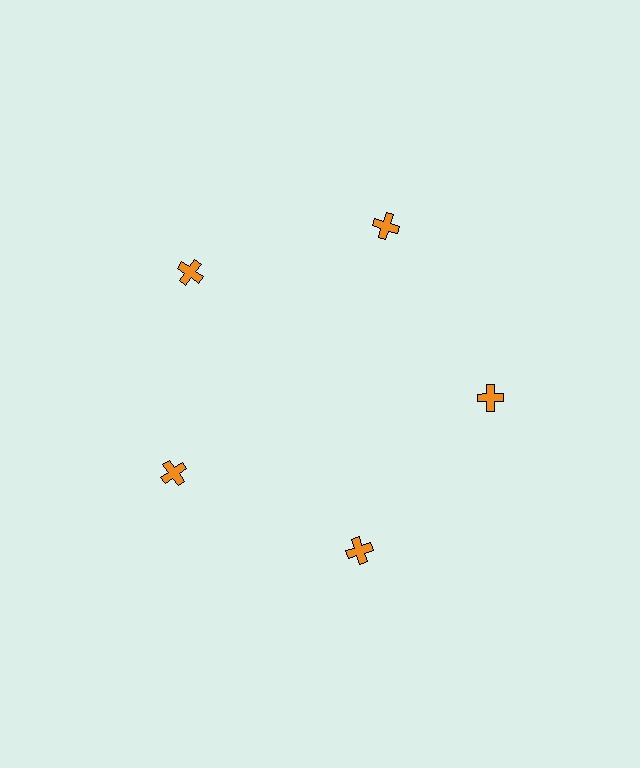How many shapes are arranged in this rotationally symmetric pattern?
There are 5 shapes, arranged in 5 groups of 1.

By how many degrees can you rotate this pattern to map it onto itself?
The pattern maps onto itself every 72 degrees of rotation.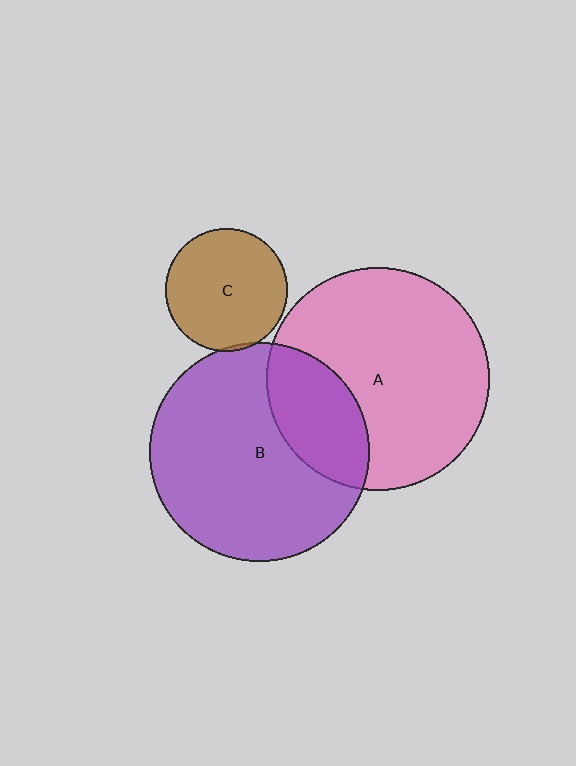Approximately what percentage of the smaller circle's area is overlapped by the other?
Approximately 5%.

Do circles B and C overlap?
Yes.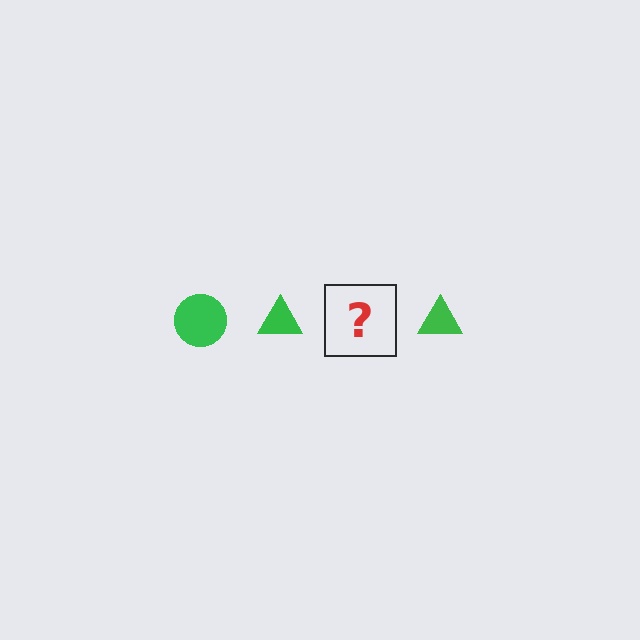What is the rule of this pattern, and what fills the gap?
The rule is that the pattern cycles through circle, triangle shapes in green. The gap should be filled with a green circle.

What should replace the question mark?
The question mark should be replaced with a green circle.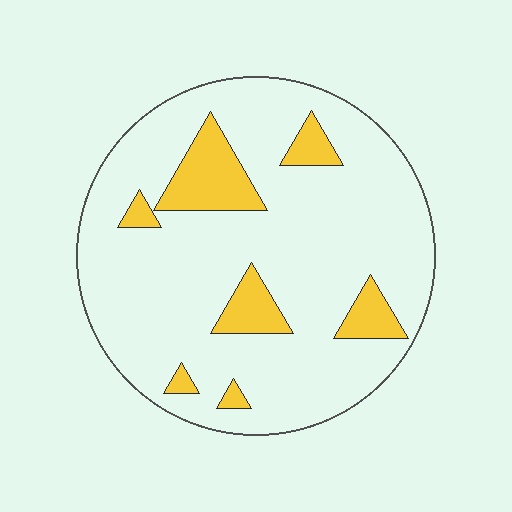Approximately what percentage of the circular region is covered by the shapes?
Approximately 15%.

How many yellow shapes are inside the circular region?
7.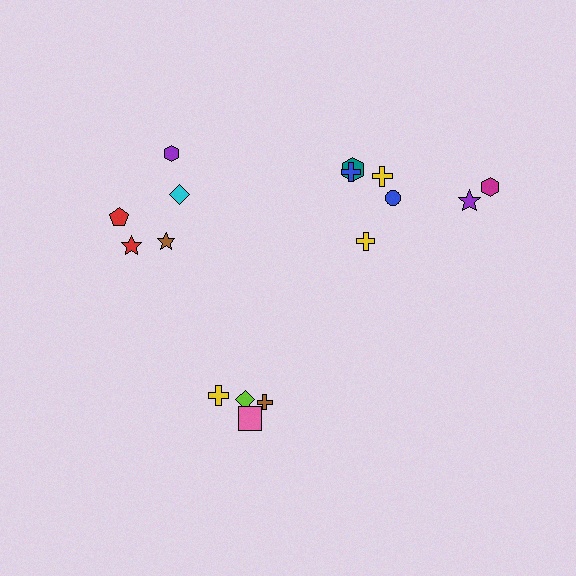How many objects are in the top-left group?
There are 5 objects.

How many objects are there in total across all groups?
There are 16 objects.